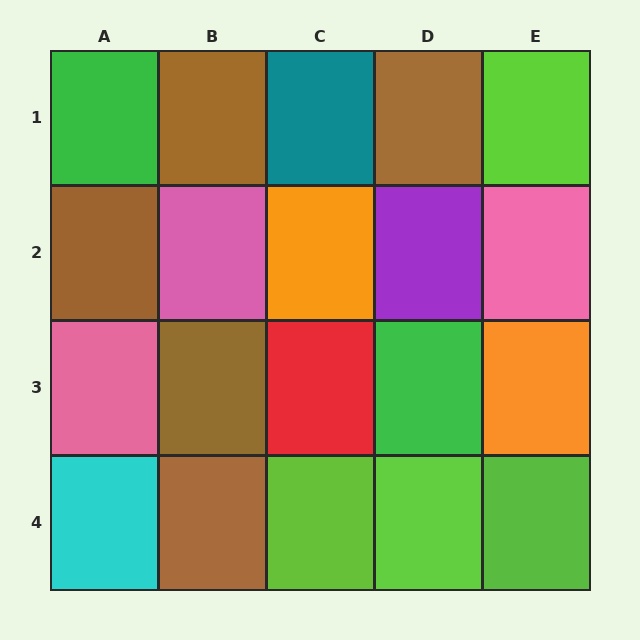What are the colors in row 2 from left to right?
Brown, pink, orange, purple, pink.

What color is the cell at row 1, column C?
Teal.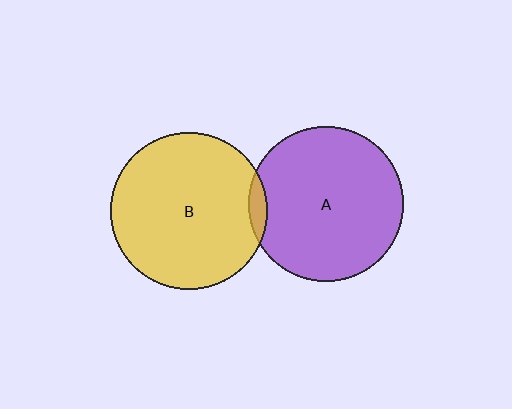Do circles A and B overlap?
Yes.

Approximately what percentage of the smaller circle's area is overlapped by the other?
Approximately 5%.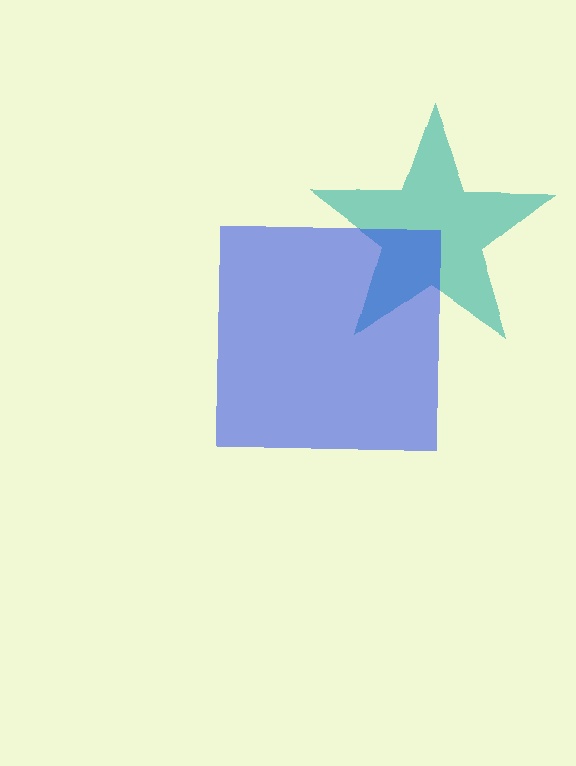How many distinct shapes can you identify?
There are 2 distinct shapes: a teal star, a blue square.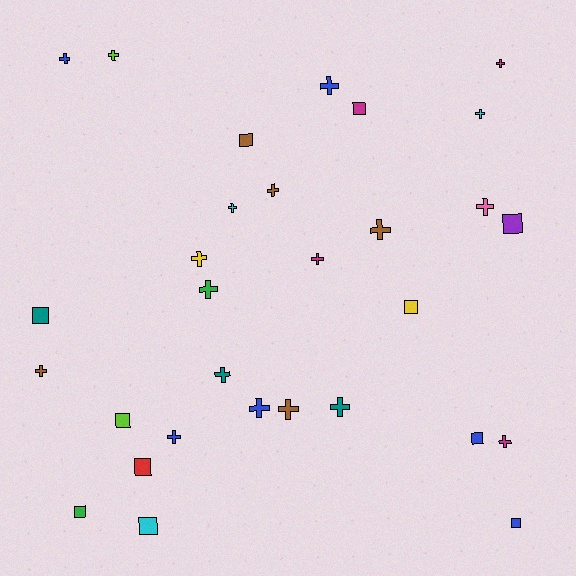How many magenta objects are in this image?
There are 4 magenta objects.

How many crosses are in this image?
There are 19 crosses.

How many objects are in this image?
There are 30 objects.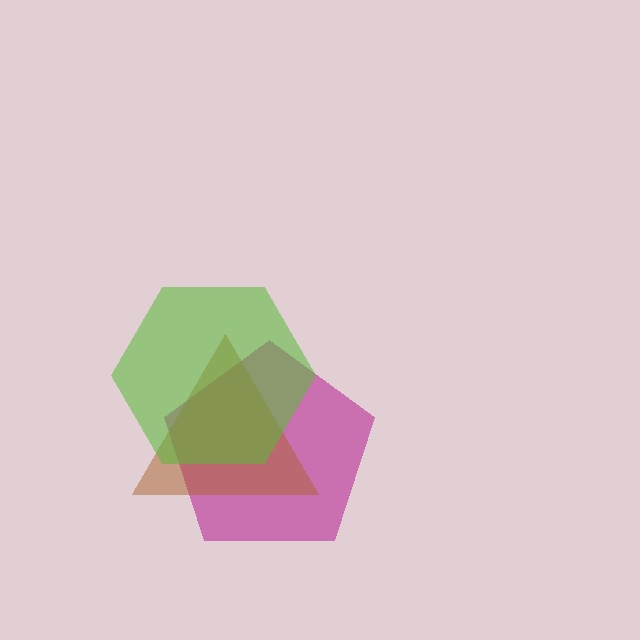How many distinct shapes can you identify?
There are 3 distinct shapes: a magenta pentagon, a brown triangle, a lime hexagon.